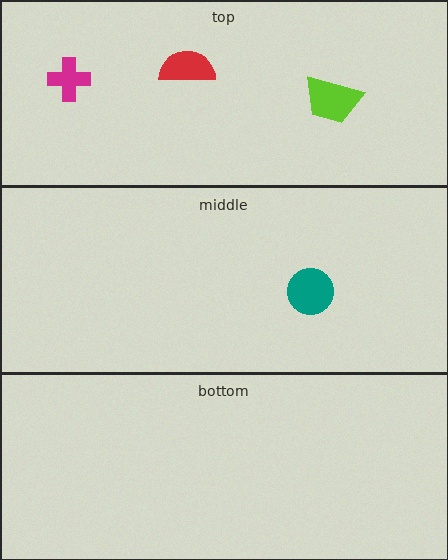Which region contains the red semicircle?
The top region.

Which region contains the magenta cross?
The top region.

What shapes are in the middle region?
The teal circle.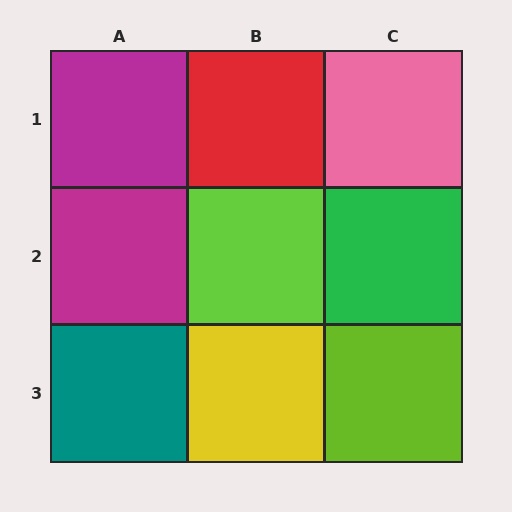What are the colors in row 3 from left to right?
Teal, yellow, lime.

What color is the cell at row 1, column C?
Pink.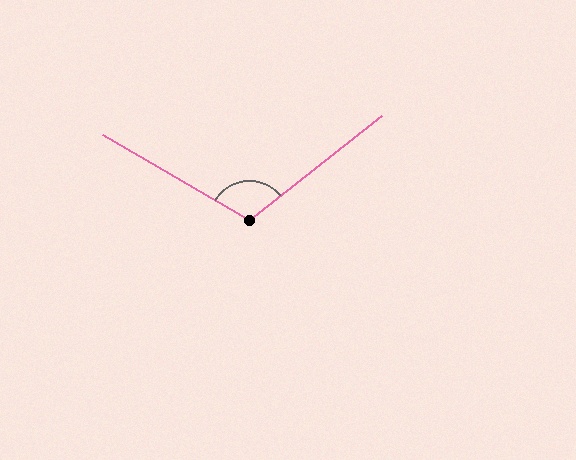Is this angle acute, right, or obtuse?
It is obtuse.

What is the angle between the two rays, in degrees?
Approximately 112 degrees.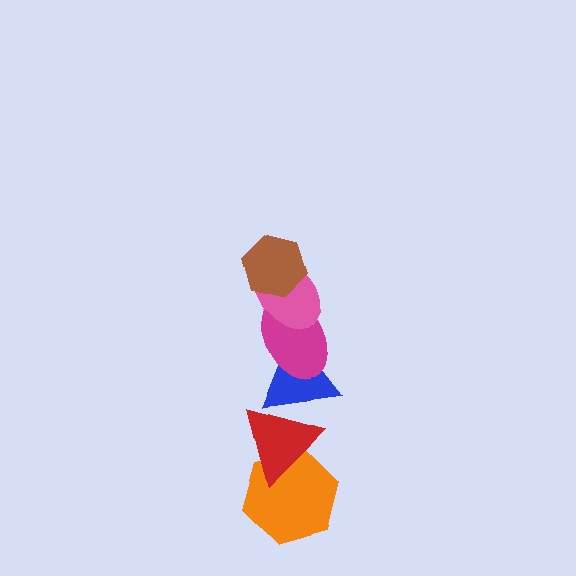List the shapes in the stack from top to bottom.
From top to bottom: the brown hexagon, the pink ellipse, the magenta ellipse, the blue triangle, the red triangle, the orange hexagon.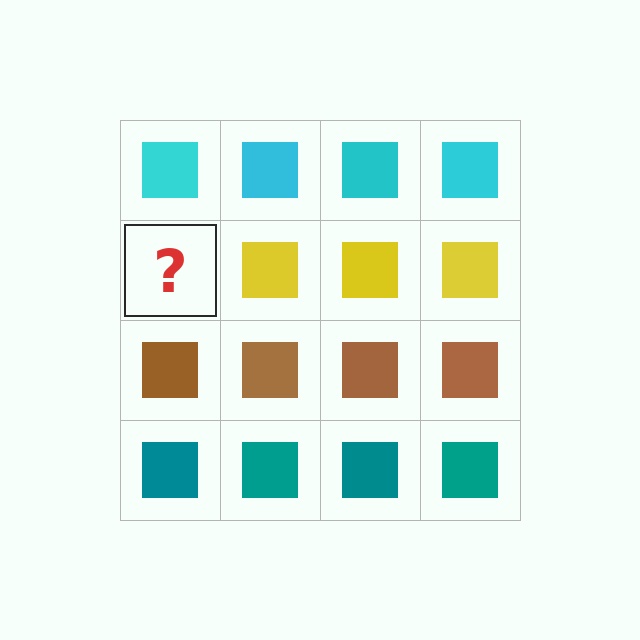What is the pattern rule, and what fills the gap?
The rule is that each row has a consistent color. The gap should be filled with a yellow square.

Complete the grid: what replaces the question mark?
The question mark should be replaced with a yellow square.